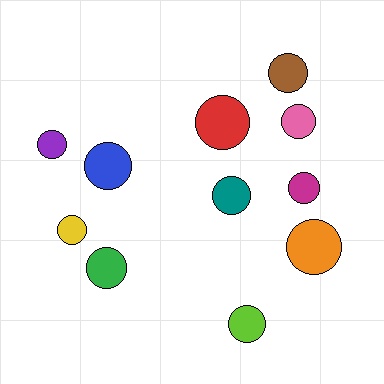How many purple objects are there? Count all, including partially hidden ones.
There is 1 purple object.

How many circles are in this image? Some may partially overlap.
There are 11 circles.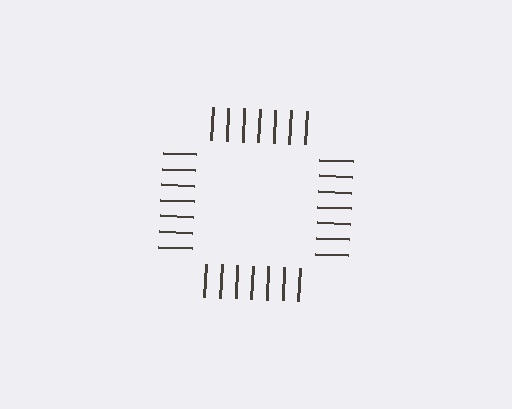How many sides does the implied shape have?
4 sides — the line-ends trace a square.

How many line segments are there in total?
28 — 7 along each of the 4 edges.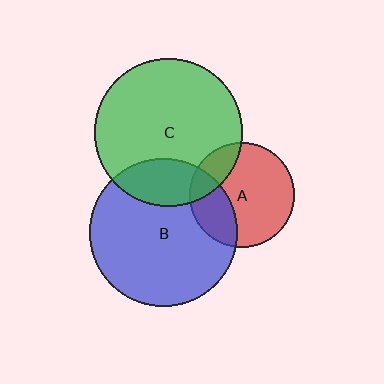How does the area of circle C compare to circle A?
Approximately 2.0 times.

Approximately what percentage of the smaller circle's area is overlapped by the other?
Approximately 30%.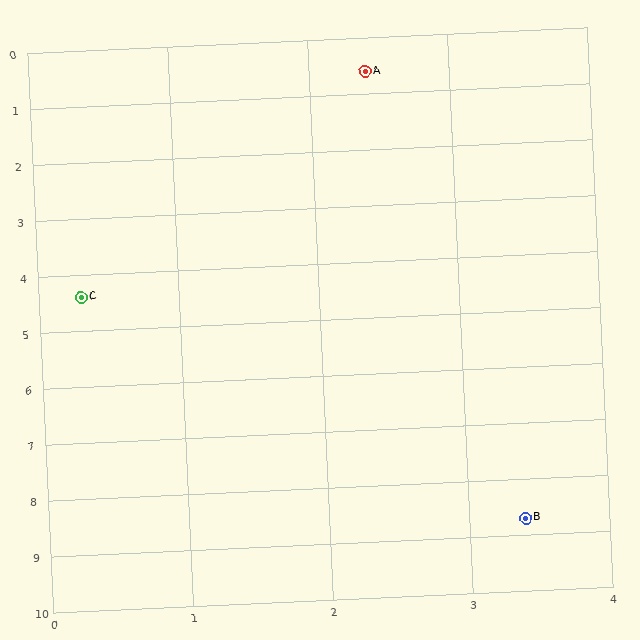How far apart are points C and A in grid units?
Points C and A are about 4.3 grid units apart.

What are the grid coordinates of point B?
Point B is at approximately (3.4, 8.7).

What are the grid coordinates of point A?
Point A is at approximately (2.4, 0.6).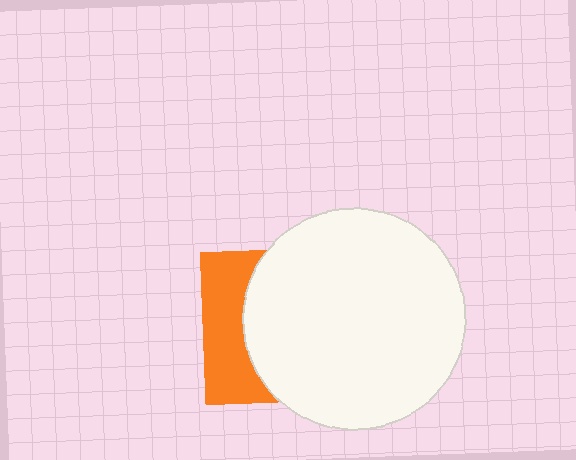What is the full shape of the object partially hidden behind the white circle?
The partially hidden object is an orange square.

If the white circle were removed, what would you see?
You would see the complete orange square.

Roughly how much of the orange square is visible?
A small part of it is visible (roughly 32%).